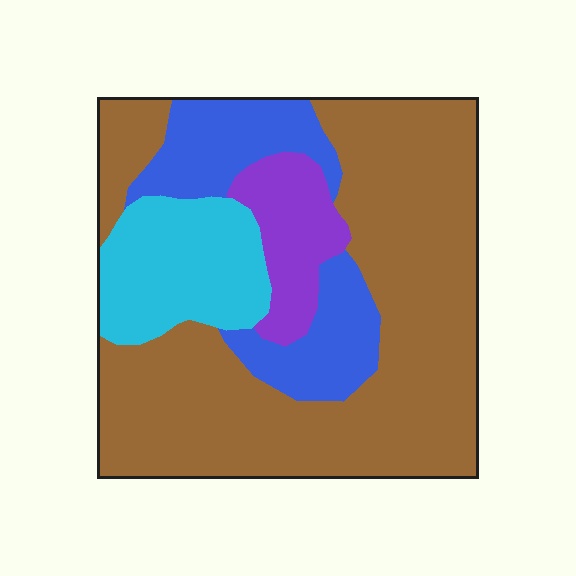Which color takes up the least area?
Purple, at roughly 10%.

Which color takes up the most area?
Brown, at roughly 60%.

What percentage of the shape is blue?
Blue takes up about one sixth (1/6) of the shape.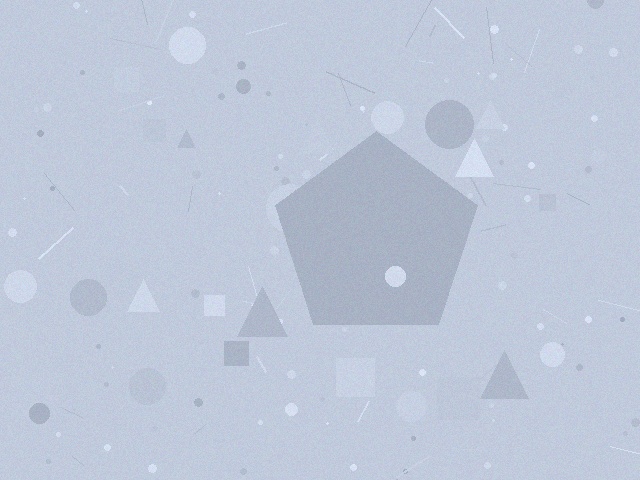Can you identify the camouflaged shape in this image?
The camouflaged shape is a pentagon.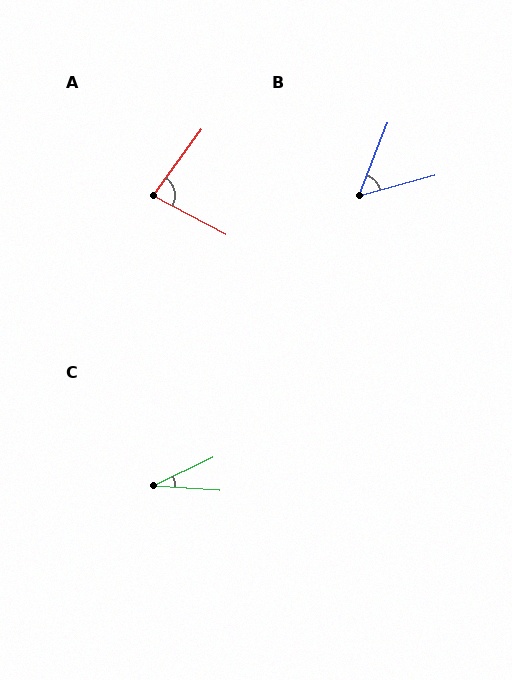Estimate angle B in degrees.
Approximately 53 degrees.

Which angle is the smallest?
C, at approximately 29 degrees.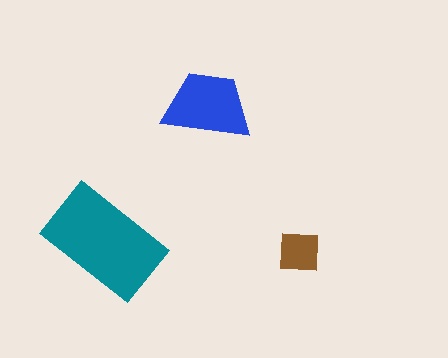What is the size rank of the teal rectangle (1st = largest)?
1st.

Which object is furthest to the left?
The teal rectangle is leftmost.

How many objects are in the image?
There are 3 objects in the image.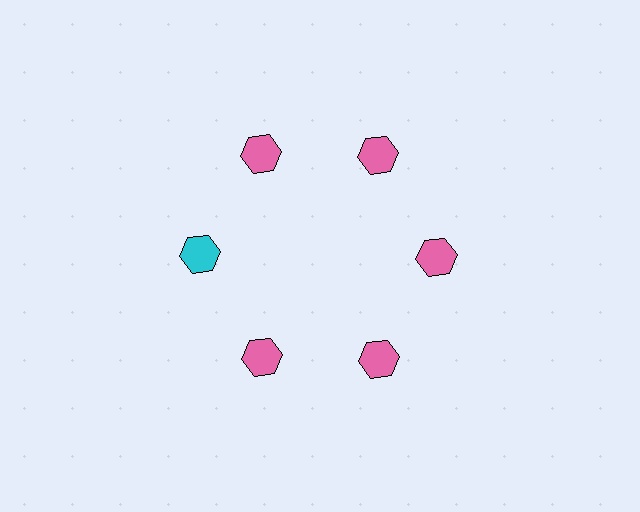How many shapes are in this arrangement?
There are 6 shapes arranged in a ring pattern.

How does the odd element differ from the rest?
It has a different color: cyan instead of pink.